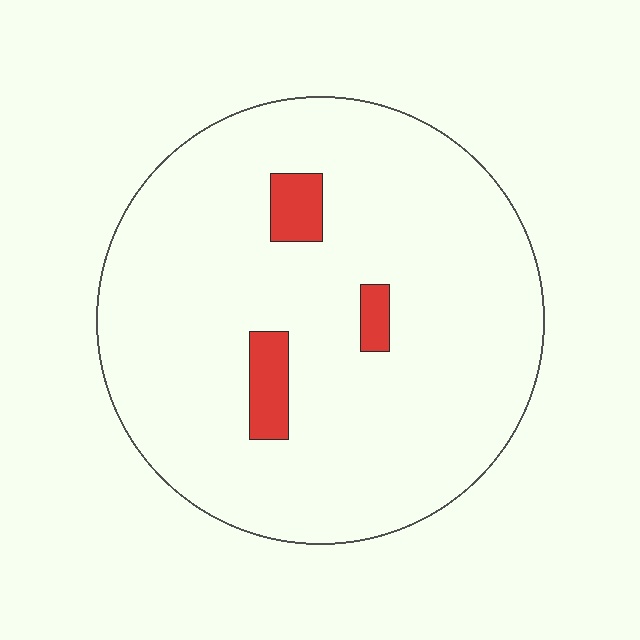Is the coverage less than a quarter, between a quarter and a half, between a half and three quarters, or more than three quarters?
Less than a quarter.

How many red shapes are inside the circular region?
3.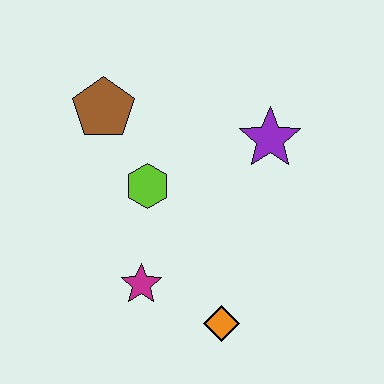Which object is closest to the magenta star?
The orange diamond is closest to the magenta star.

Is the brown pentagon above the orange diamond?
Yes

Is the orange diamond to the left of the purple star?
Yes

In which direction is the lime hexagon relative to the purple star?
The lime hexagon is to the left of the purple star.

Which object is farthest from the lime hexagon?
The orange diamond is farthest from the lime hexagon.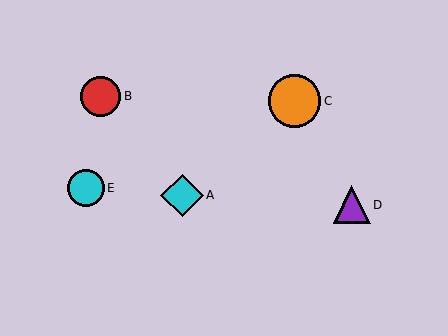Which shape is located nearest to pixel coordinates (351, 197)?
The purple triangle (labeled D) at (352, 205) is nearest to that location.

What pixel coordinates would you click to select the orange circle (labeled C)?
Click at (295, 101) to select the orange circle C.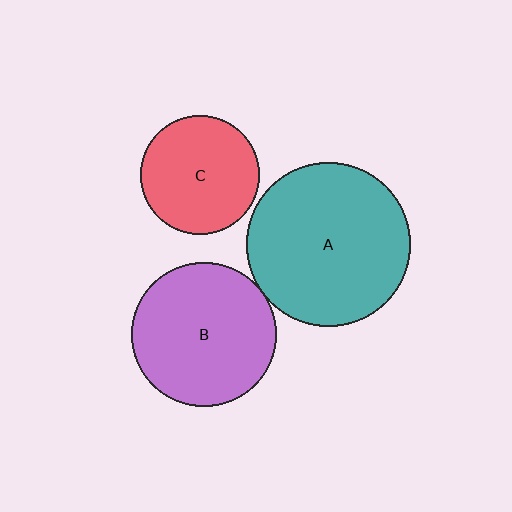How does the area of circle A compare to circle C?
Approximately 1.9 times.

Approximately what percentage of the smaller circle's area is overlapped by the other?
Approximately 5%.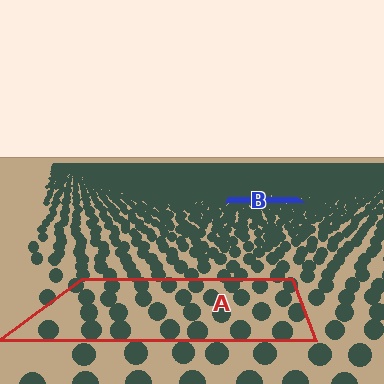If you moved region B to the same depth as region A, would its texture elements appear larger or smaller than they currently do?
They would appear larger. At a closer depth, the same texture elements are projected at a bigger on-screen size.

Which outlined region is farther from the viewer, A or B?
Region B is farther from the viewer — the texture elements inside it appear smaller and more densely packed.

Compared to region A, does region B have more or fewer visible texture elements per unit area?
Region B has more texture elements per unit area — they are packed more densely because it is farther away.